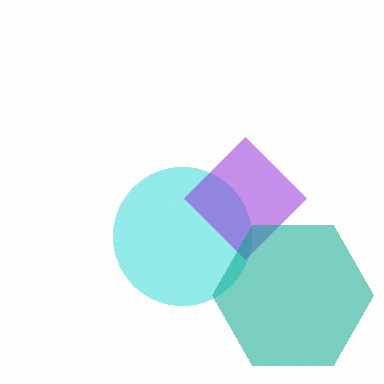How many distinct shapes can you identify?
There are 3 distinct shapes: a cyan circle, a purple diamond, a teal hexagon.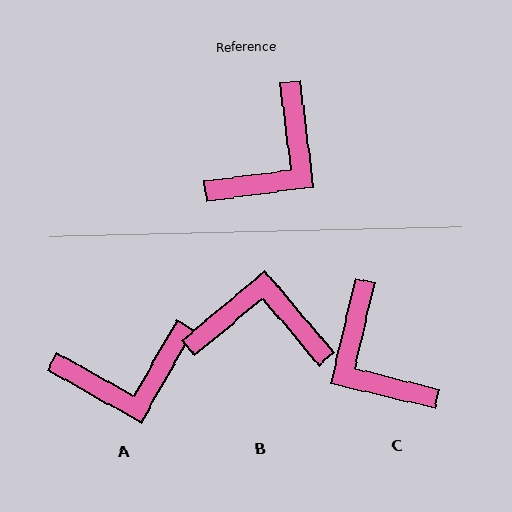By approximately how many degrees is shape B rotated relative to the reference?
Approximately 123 degrees counter-clockwise.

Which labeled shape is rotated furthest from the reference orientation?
B, about 123 degrees away.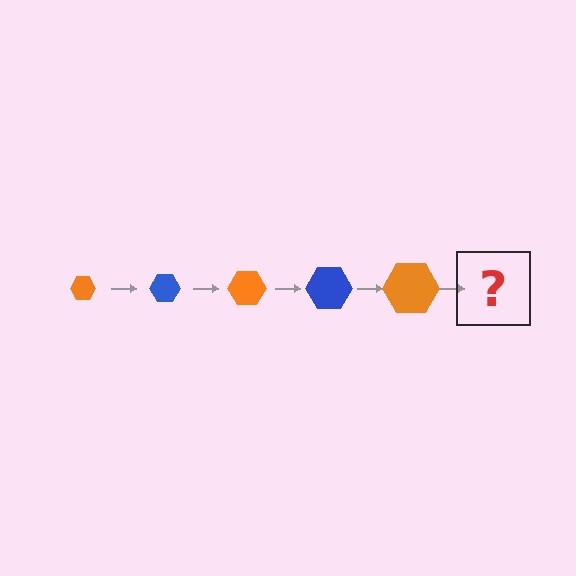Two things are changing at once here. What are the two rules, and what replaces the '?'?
The two rules are that the hexagon grows larger each step and the color cycles through orange and blue. The '?' should be a blue hexagon, larger than the previous one.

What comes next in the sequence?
The next element should be a blue hexagon, larger than the previous one.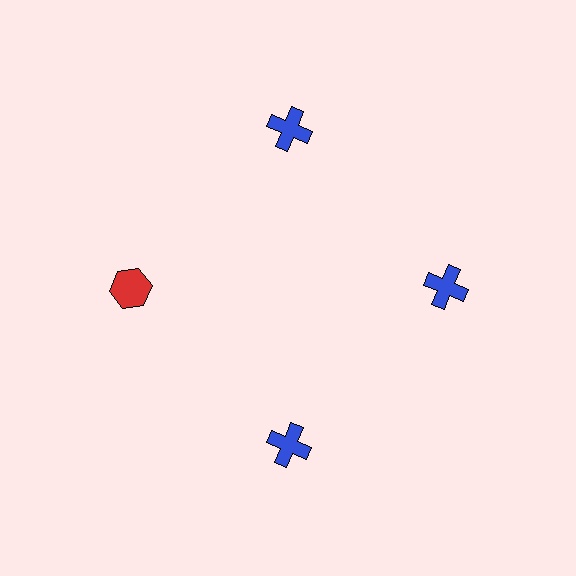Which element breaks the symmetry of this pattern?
The red hexagon at roughly the 9 o'clock position breaks the symmetry. All other shapes are blue crosses.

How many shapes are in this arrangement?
There are 4 shapes arranged in a ring pattern.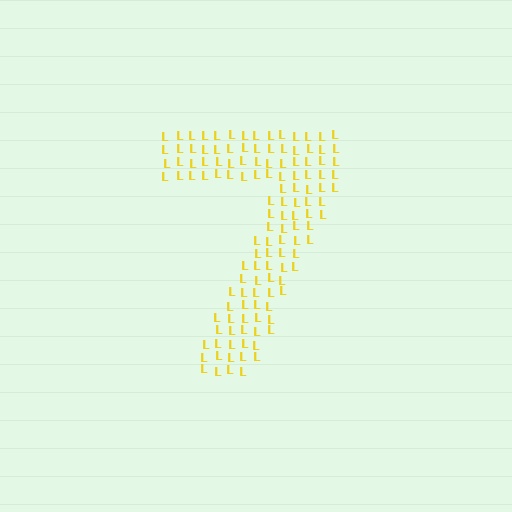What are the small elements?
The small elements are letter L's.